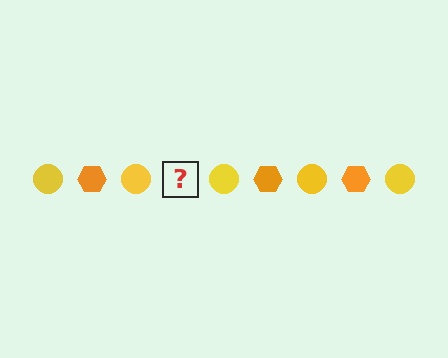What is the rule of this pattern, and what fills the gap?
The rule is that the pattern alternates between yellow circle and orange hexagon. The gap should be filled with an orange hexagon.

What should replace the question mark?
The question mark should be replaced with an orange hexagon.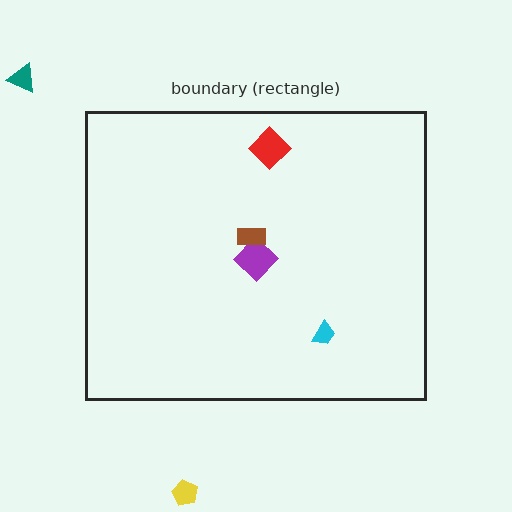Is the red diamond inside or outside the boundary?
Inside.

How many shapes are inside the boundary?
4 inside, 2 outside.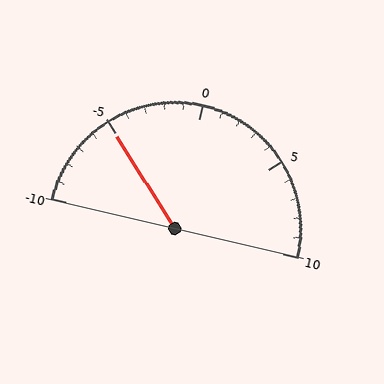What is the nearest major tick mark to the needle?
The nearest major tick mark is -5.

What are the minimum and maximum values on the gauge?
The gauge ranges from -10 to 10.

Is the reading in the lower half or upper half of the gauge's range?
The reading is in the lower half of the range (-10 to 10).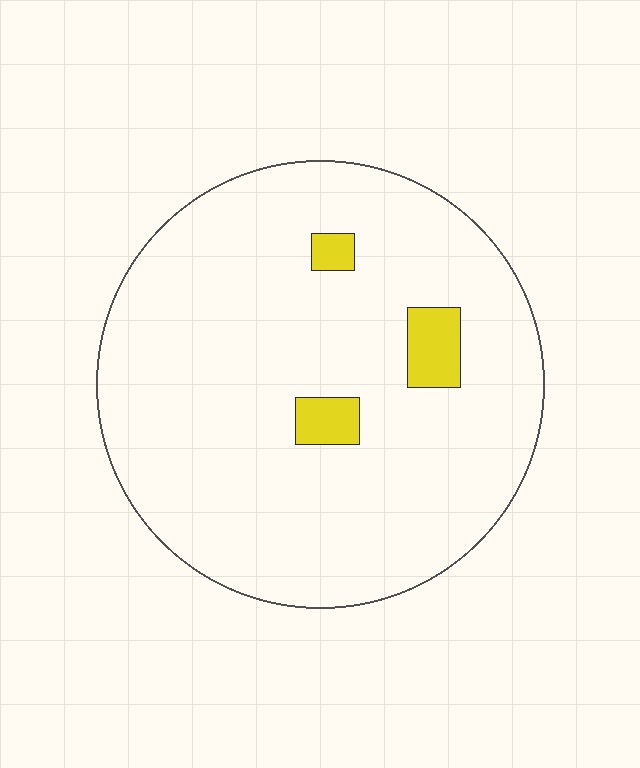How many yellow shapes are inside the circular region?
3.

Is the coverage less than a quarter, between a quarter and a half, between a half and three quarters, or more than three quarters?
Less than a quarter.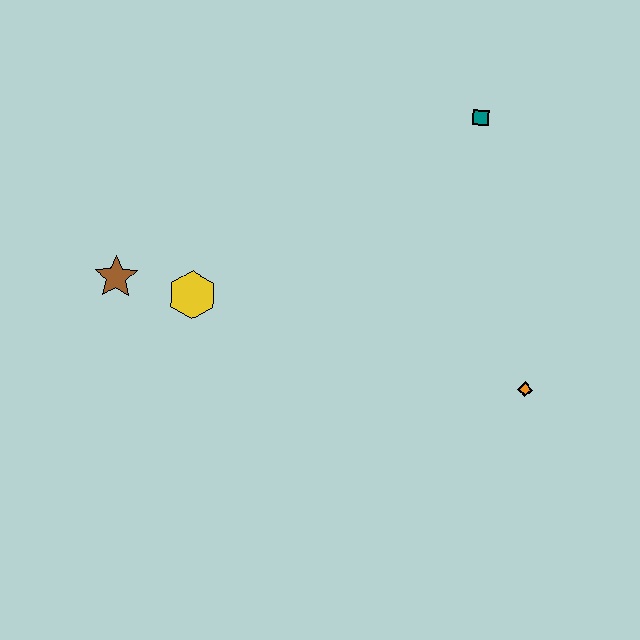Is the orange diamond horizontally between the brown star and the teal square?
No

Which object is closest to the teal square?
The orange diamond is closest to the teal square.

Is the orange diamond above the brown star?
No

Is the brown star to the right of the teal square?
No